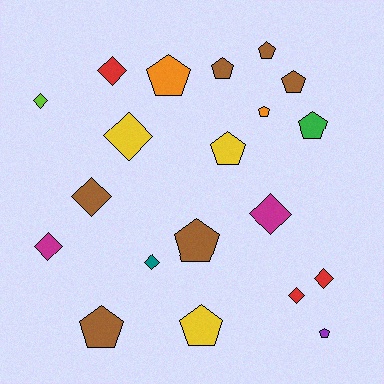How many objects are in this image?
There are 20 objects.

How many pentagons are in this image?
There are 11 pentagons.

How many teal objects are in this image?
There is 1 teal object.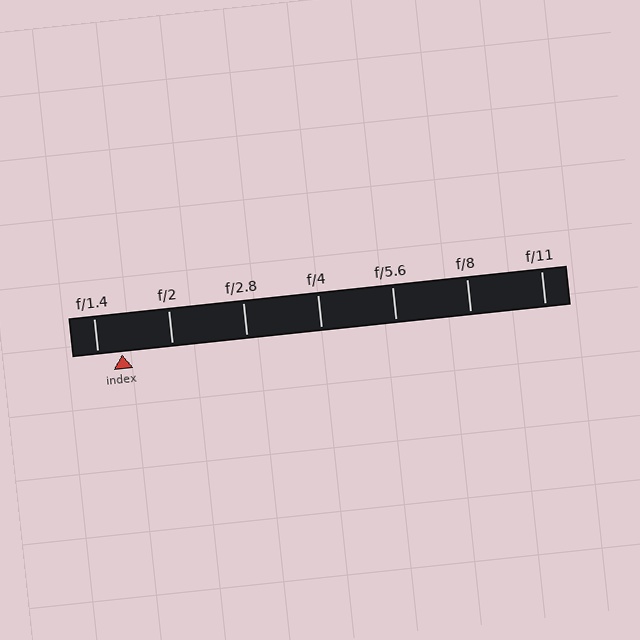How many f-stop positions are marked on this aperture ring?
There are 7 f-stop positions marked.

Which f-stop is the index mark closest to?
The index mark is closest to f/1.4.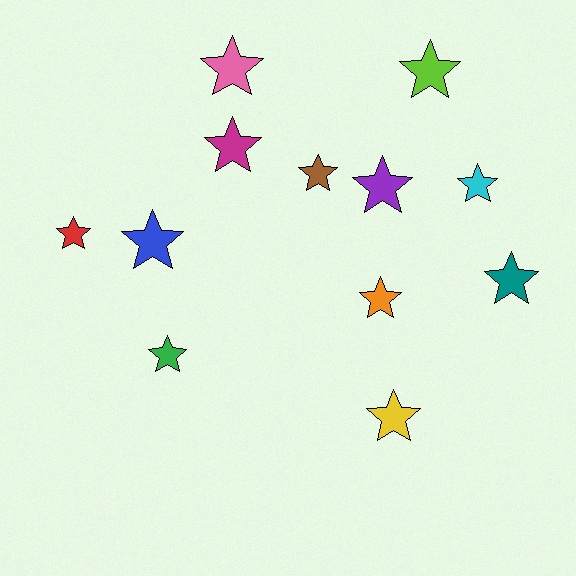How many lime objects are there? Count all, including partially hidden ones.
There is 1 lime object.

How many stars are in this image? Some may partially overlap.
There are 12 stars.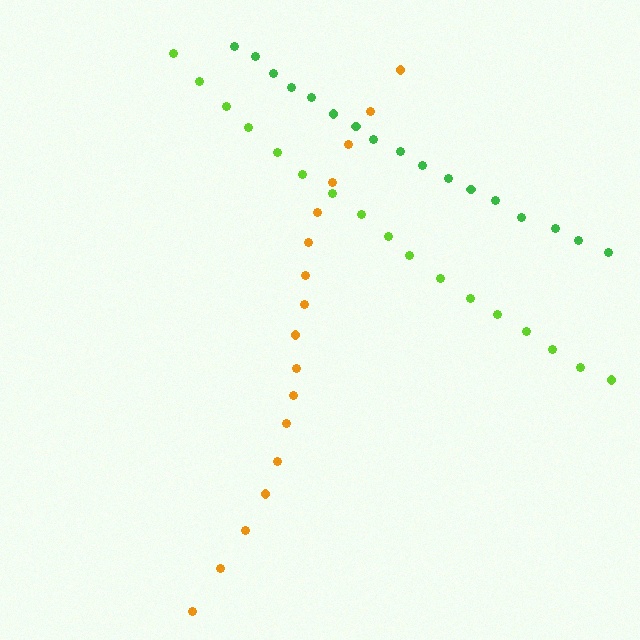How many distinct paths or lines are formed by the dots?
There are 3 distinct paths.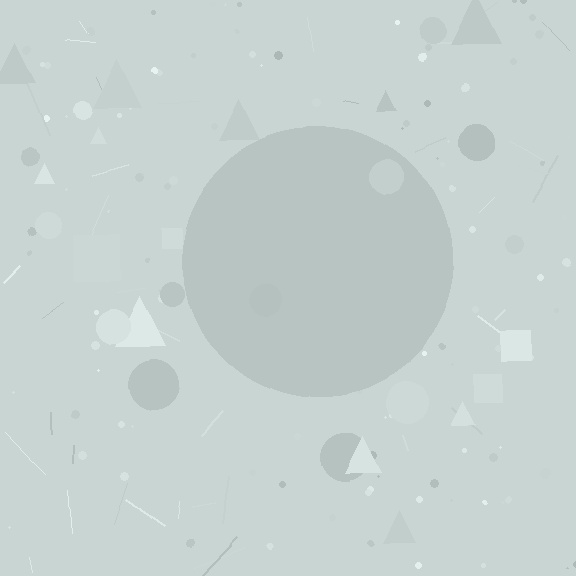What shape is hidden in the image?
A circle is hidden in the image.